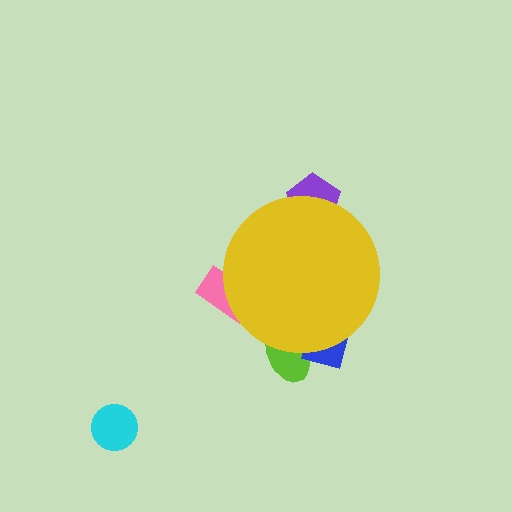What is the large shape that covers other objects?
A yellow circle.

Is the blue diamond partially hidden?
Yes, the blue diamond is partially hidden behind the yellow circle.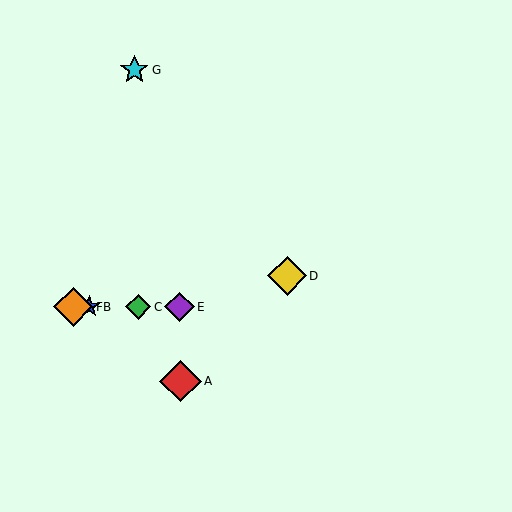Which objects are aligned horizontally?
Objects B, C, E, F are aligned horizontally.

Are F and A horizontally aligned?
No, F is at y≈307 and A is at y≈381.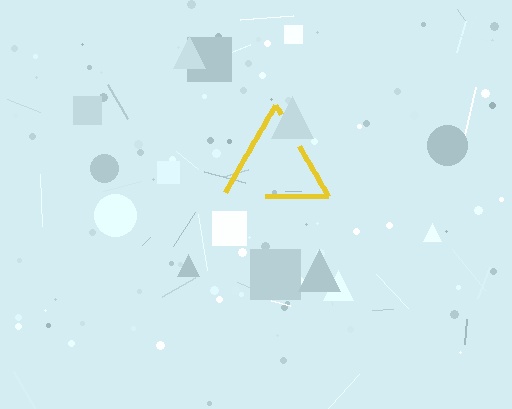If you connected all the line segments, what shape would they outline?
They would outline a triangle.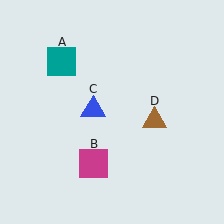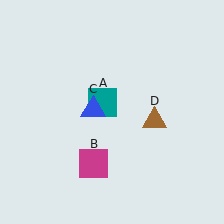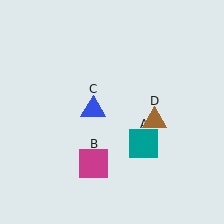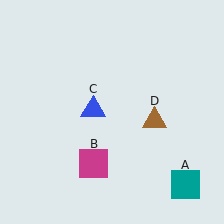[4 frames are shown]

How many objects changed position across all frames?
1 object changed position: teal square (object A).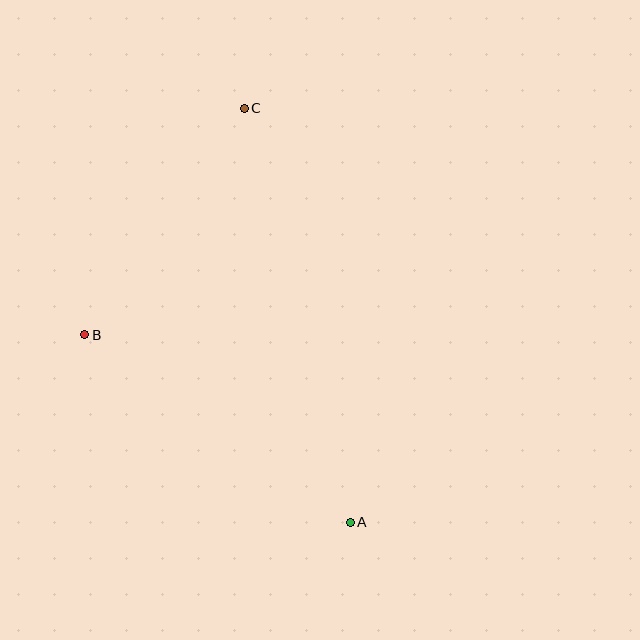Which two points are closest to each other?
Points B and C are closest to each other.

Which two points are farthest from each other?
Points A and C are farthest from each other.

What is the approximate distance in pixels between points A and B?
The distance between A and B is approximately 325 pixels.